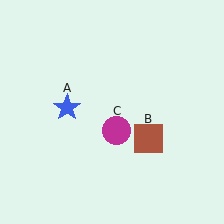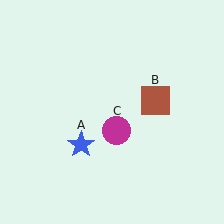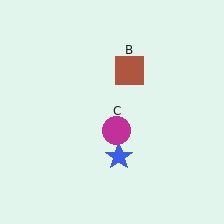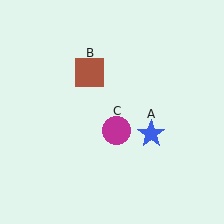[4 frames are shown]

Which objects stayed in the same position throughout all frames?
Magenta circle (object C) remained stationary.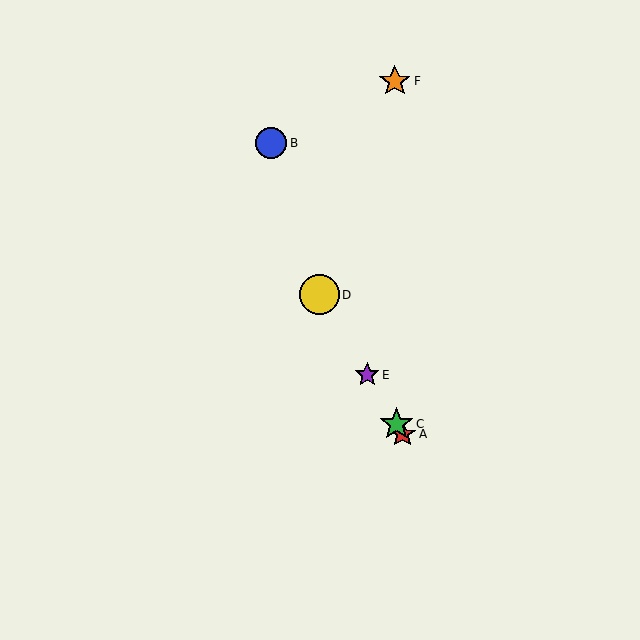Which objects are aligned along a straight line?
Objects A, C, D, E are aligned along a straight line.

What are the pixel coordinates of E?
Object E is at (367, 375).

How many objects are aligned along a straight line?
4 objects (A, C, D, E) are aligned along a straight line.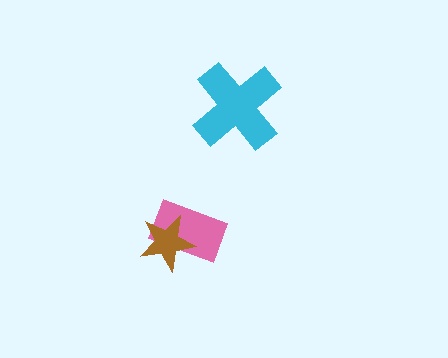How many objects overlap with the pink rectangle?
1 object overlaps with the pink rectangle.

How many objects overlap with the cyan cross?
0 objects overlap with the cyan cross.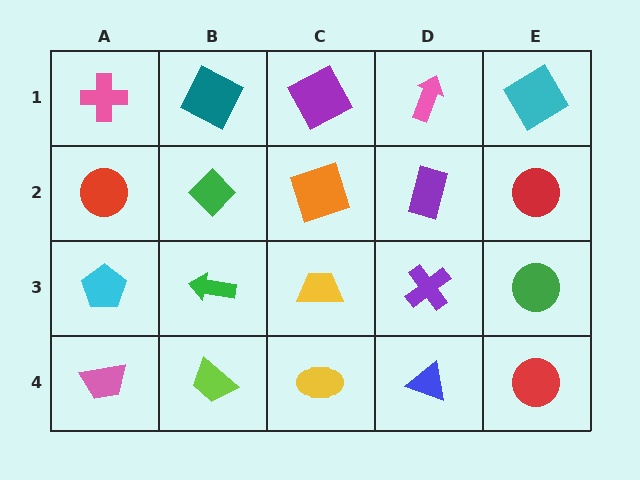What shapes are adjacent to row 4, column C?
A yellow trapezoid (row 3, column C), a lime trapezoid (row 4, column B), a blue triangle (row 4, column D).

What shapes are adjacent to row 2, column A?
A pink cross (row 1, column A), a cyan pentagon (row 3, column A), a green diamond (row 2, column B).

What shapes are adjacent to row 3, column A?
A red circle (row 2, column A), a pink trapezoid (row 4, column A), a green arrow (row 3, column B).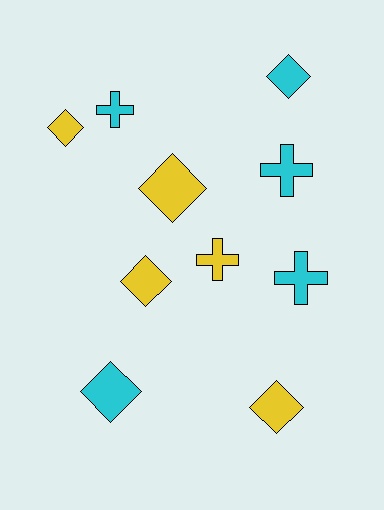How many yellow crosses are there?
There is 1 yellow cross.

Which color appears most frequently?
Yellow, with 5 objects.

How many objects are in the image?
There are 10 objects.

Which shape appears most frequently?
Diamond, with 6 objects.